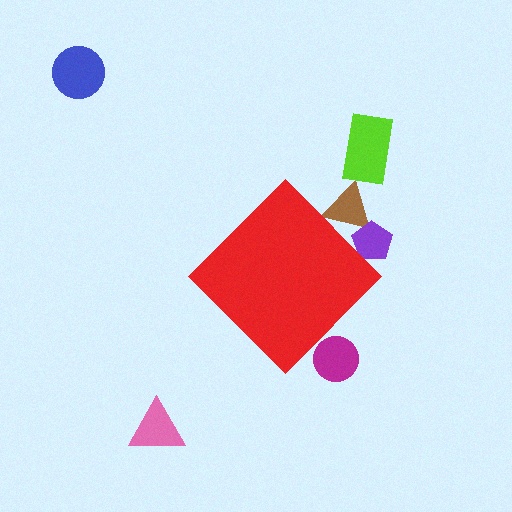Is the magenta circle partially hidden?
Yes, the magenta circle is partially hidden behind the red diamond.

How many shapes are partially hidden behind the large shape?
3 shapes are partially hidden.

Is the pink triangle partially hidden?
No, the pink triangle is fully visible.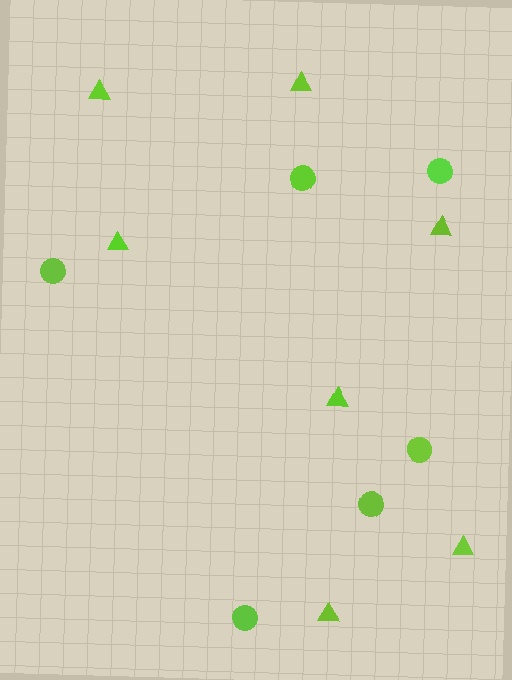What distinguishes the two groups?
There are 2 groups: one group of triangles (7) and one group of circles (6).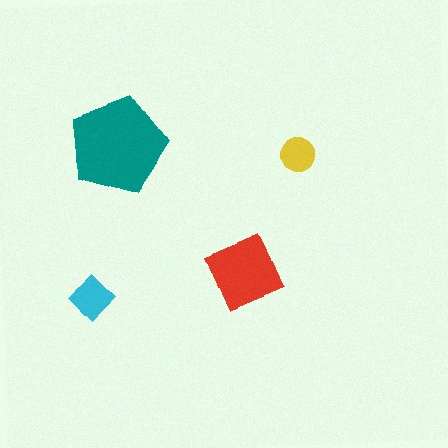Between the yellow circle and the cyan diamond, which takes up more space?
The cyan diamond.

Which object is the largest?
The teal pentagon.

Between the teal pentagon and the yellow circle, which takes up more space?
The teal pentagon.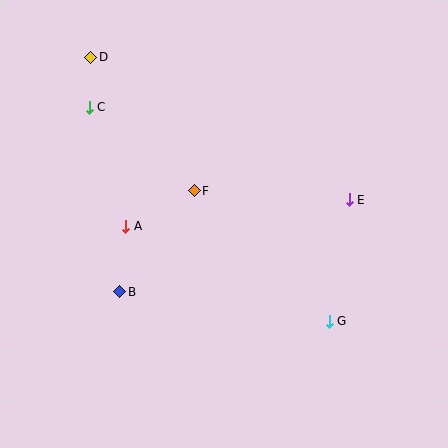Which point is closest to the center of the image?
Point F at (194, 191) is closest to the center.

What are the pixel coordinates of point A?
Point A is at (126, 226).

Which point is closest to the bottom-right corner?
Point G is closest to the bottom-right corner.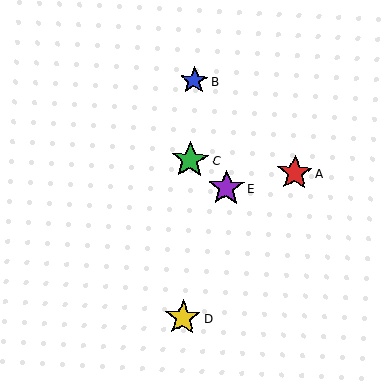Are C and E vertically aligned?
No, C is at x≈190 and E is at x≈226.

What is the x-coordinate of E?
Object E is at x≈226.